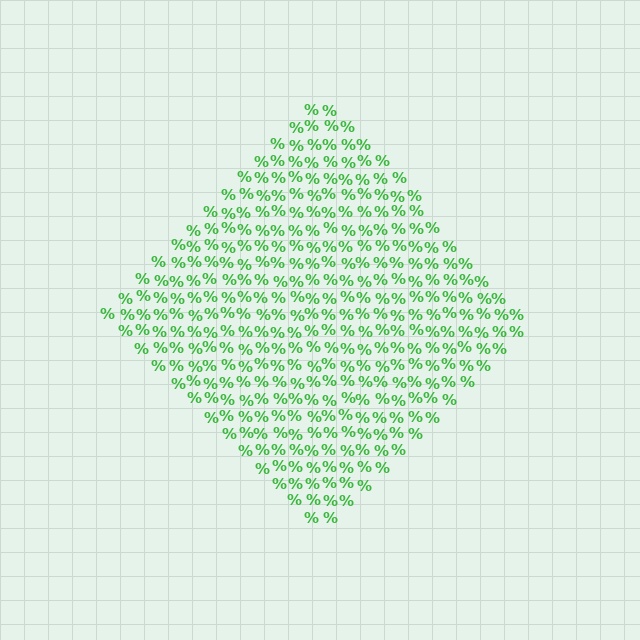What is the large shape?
The large shape is a diamond.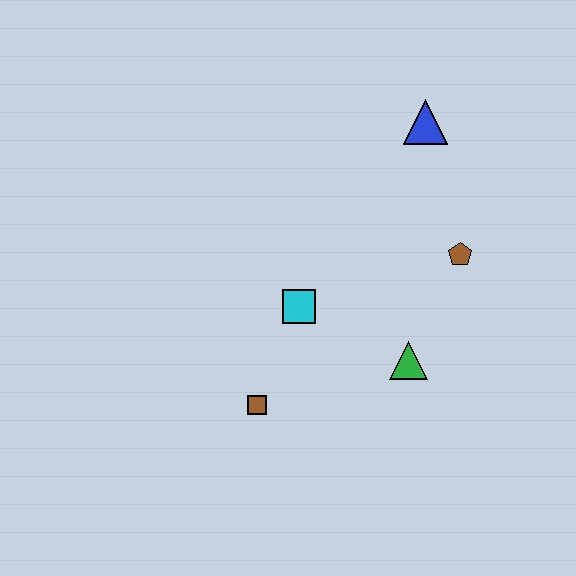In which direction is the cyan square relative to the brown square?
The cyan square is above the brown square.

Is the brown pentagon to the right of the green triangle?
Yes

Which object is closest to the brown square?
The cyan square is closest to the brown square.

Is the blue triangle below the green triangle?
No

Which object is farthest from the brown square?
The blue triangle is farthest from the brown square.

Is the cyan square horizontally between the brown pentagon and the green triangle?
No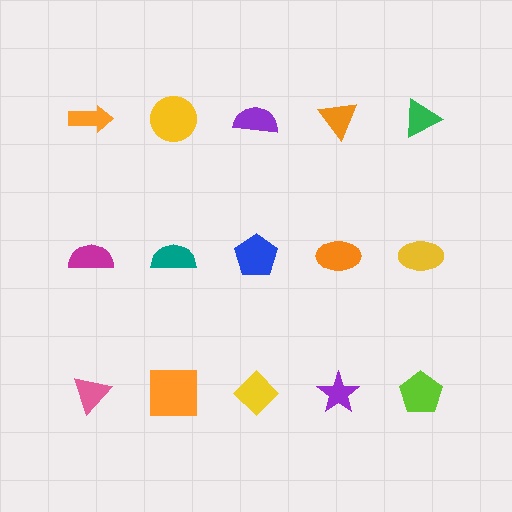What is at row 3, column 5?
A lime pentagon.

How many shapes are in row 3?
5 shapes.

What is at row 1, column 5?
A green triangle.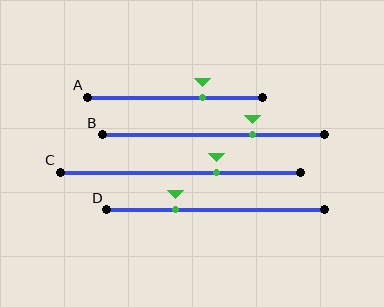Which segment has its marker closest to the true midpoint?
Segment C has its marker closest to the true midpoint.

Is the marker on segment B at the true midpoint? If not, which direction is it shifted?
No, the marker on segment B is shifted to the right by about 18% of the segment length.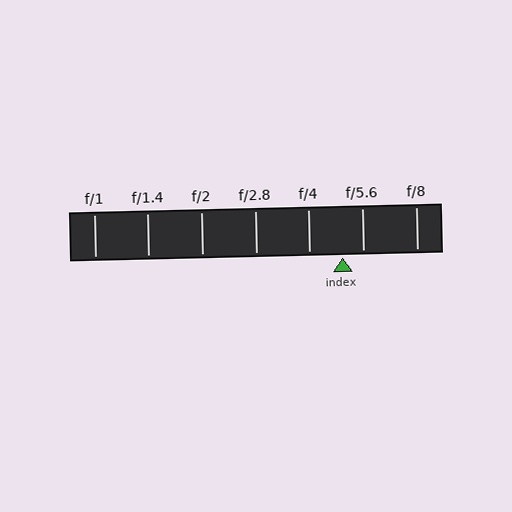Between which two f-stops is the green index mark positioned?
The index mark is between f/4 and f/5.6.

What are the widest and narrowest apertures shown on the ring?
The widest aperture shown is f/1 and the narrowest is f/8.